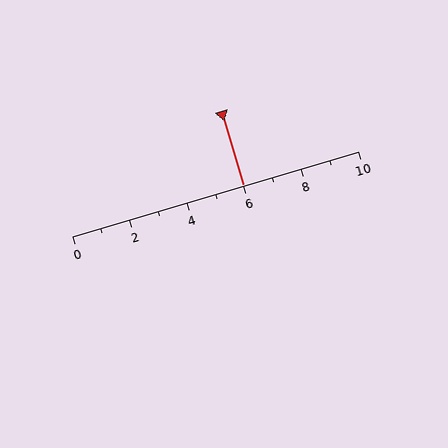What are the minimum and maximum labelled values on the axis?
The axis runs from 0 to 10.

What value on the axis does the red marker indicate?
The marker indicates approximately 6.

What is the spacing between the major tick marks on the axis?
The major ticks are spaced 2 apart.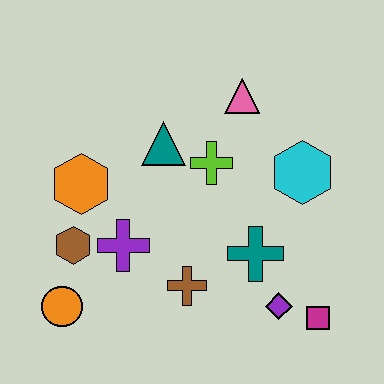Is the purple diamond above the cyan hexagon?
No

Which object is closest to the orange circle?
The brown hexagon is closest to the orange circle.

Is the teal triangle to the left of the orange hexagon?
No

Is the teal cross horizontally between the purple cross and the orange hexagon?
No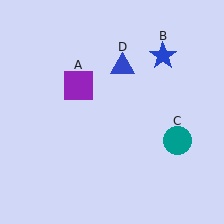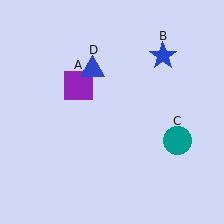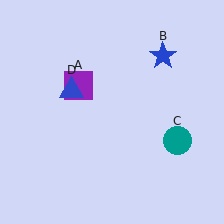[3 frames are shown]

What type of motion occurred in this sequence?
The blue triangle (object D) rotated counterclockwise around the center of the scene.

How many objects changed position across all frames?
1 object changed position: blue triangle (object D).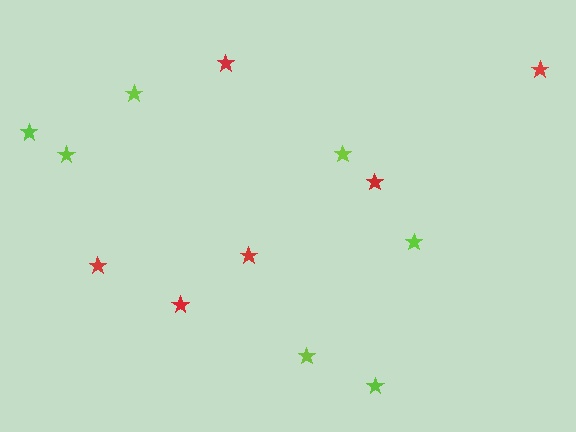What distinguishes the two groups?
There are 2 groups: one group of red stars (6) and one group of lime stars (7).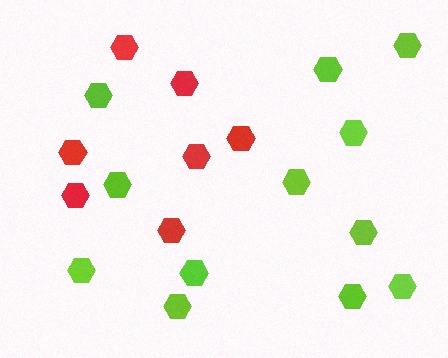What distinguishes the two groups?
There are 2 groups: one group of red hexagons (7) and one group of lime hexagons (12).